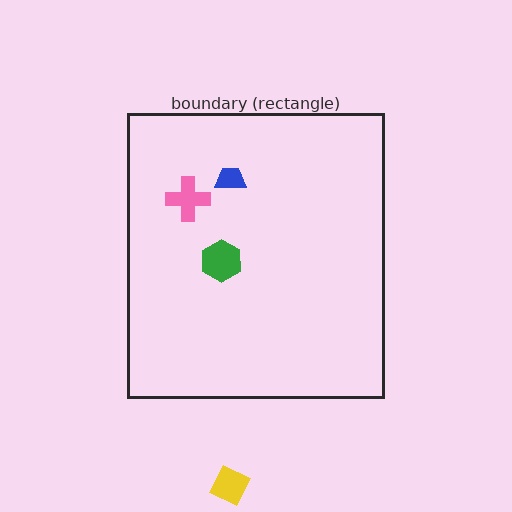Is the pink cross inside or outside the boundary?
Inside.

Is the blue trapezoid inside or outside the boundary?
Inside.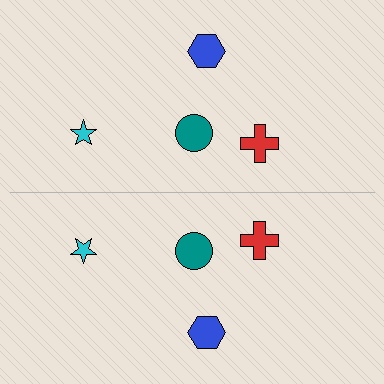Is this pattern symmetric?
Yes, this pattern has bilateral (reflection) symmetry.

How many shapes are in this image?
There are 8 shapes in this image.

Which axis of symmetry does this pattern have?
The pattern has a horizontal axis of symmetry running through the center of the image.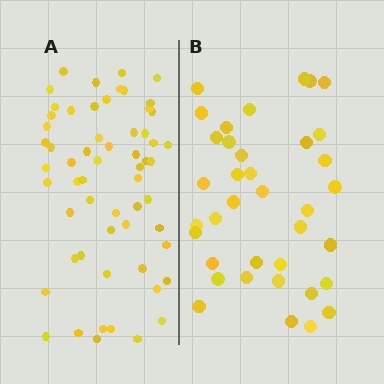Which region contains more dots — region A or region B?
Region A (the left region) has more dots.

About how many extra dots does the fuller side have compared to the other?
Region A has approximately 20 more dots than region B.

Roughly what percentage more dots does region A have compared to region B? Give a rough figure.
About 60% more.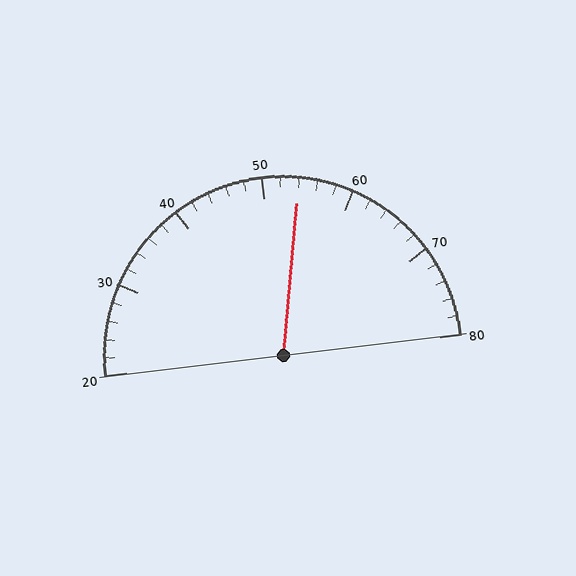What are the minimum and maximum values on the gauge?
The gauge ranges from 20 to 80.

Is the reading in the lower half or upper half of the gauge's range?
The reading is in the upper half of the range (20 to 80).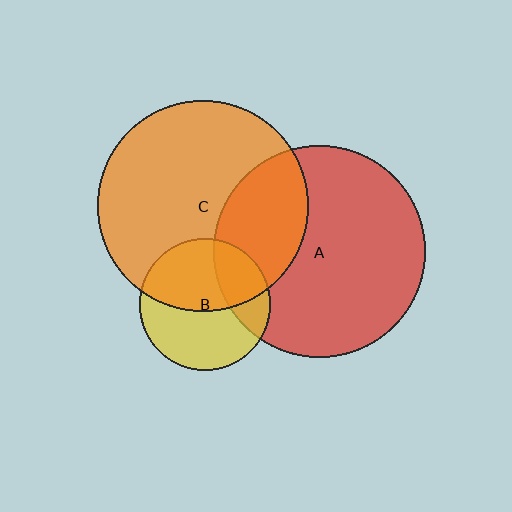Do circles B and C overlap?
Yes.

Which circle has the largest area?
Circle A (red).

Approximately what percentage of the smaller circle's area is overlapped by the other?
Approximately 50%.